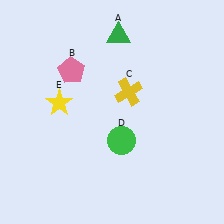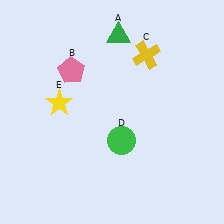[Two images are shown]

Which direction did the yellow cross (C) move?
The yellow cross (C) moved up.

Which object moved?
The yellow cross (C) moved up.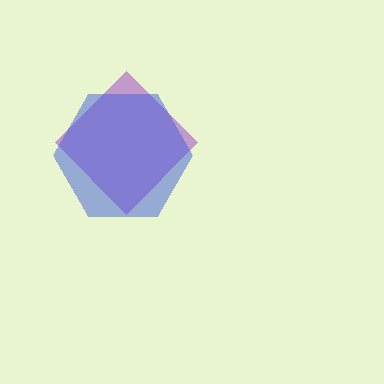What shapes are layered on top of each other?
The layered shapes are: a purple diamond, a blue hexagon.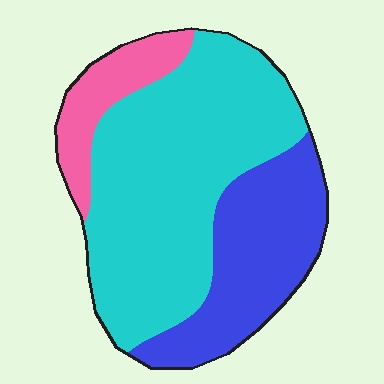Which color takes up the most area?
Cyan, at roughly 60%.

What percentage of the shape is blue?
Blue takes up between a sixth and a third of the shape.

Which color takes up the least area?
Pink, at roughly 15%.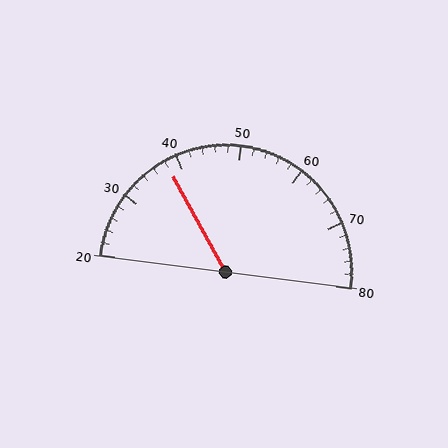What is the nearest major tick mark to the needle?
The nearest major tick mark is 40.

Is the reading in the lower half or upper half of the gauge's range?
The reading is in the lower half of the range (20 to 80).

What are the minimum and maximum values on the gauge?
The gauge ranges from 20 to 80.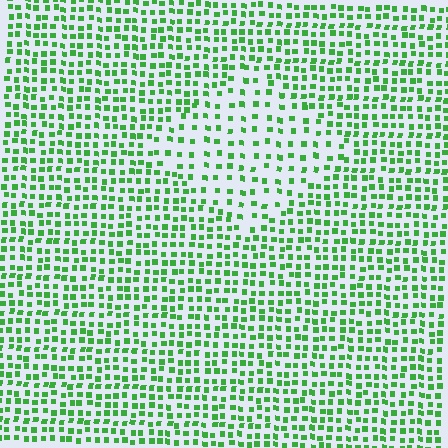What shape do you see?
I see a diamond.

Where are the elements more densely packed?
The elements are more densely packed outside the diamond boundary.